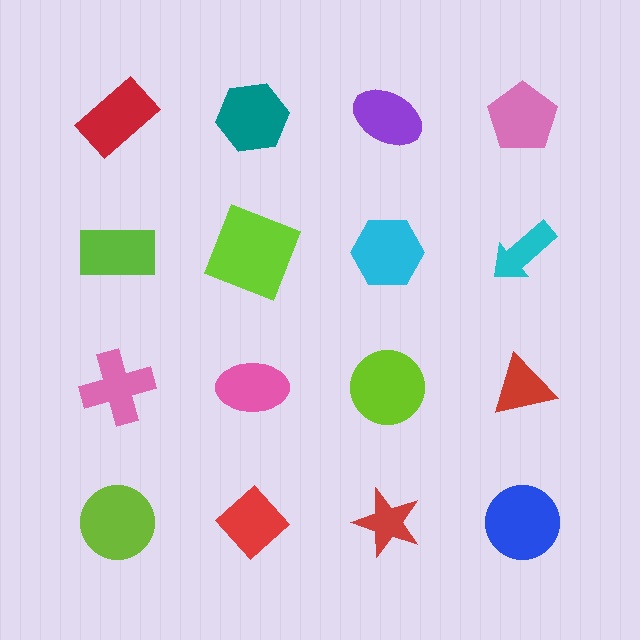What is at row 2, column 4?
A cyan arrow.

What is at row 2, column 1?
A lime rectangle.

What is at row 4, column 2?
A red diamond.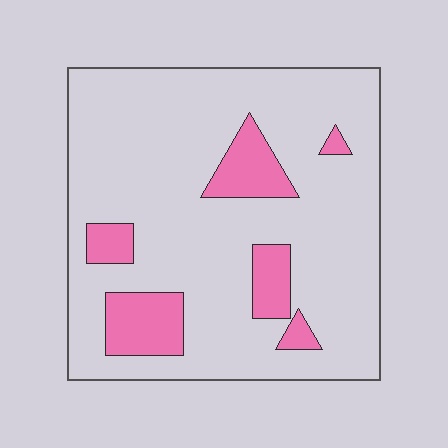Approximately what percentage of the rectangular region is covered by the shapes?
Approximately 15%.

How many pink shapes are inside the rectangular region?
6.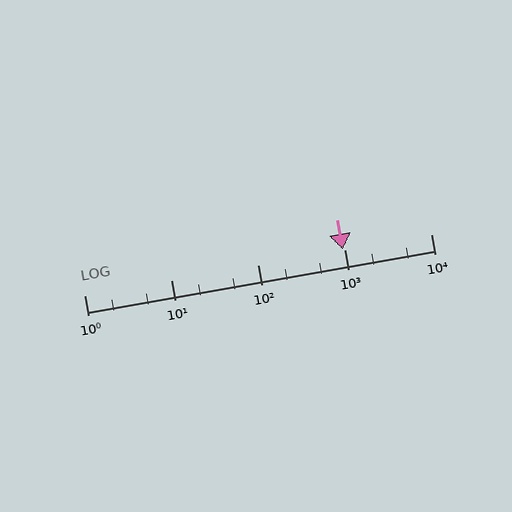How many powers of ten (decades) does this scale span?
The scale spans 4 decades, from 1 to 10000.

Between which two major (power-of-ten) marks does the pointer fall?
The pointer is between 100 and 1000.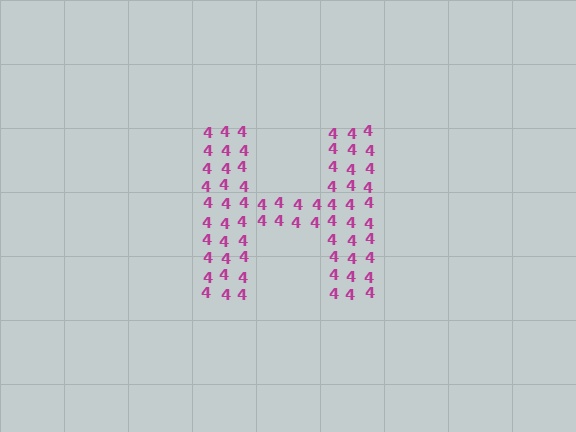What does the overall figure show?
The overall figure shows the letter H.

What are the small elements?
The small elements are digit 4's.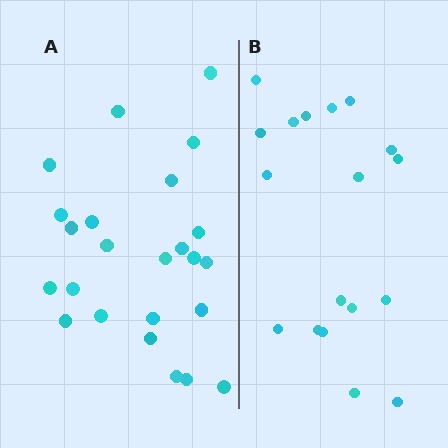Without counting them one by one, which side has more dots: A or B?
Region A (the left region) has more dots.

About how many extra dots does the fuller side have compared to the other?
Region A has about 6 more dots than region B.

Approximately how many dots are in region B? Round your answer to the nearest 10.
About 20 dots. (The exact count is 18, which rounds to 20.)